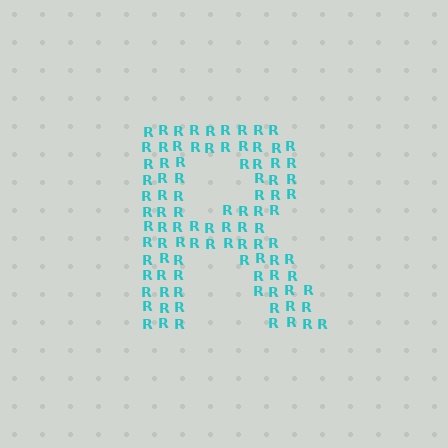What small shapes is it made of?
It is made of small letter R's.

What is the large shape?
The large shape is the letter R.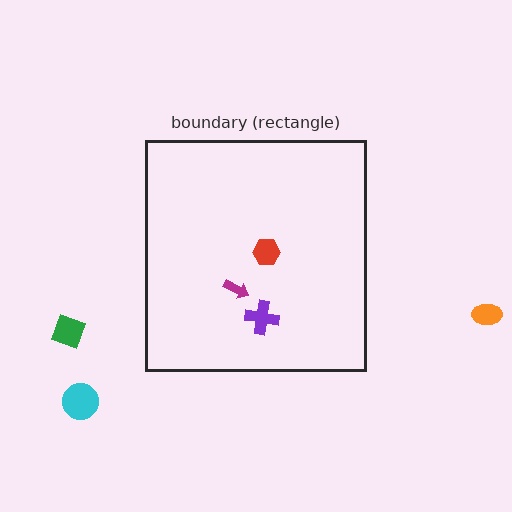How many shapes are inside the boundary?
3 inside, 3 outside.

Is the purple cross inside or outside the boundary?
Inside.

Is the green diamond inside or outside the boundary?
Outside.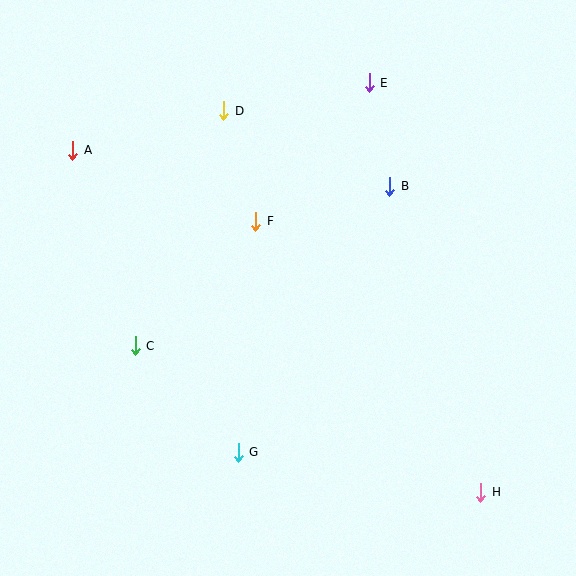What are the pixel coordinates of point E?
Point E is at (369, 83).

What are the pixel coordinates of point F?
Point F is at (256, 221).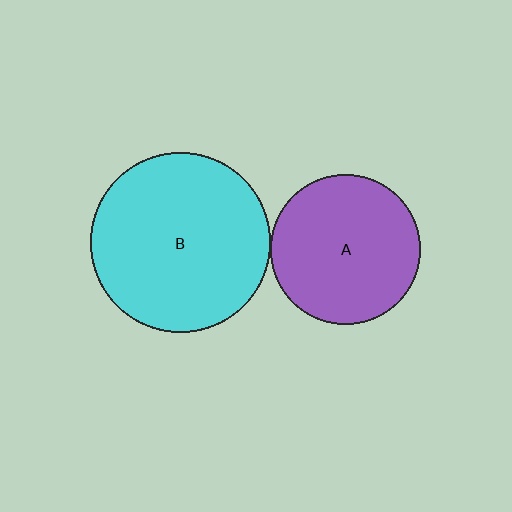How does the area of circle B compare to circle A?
Approximately 1.4 times.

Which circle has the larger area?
Circle B (cyan).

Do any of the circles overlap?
No, none of the circles overlap.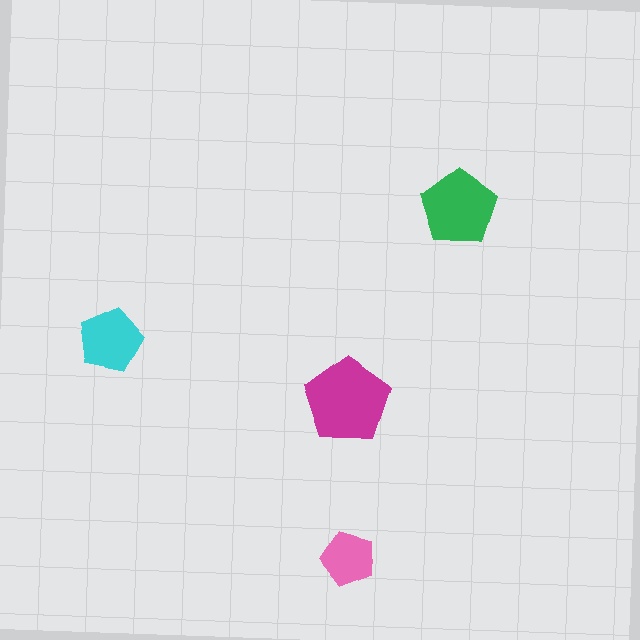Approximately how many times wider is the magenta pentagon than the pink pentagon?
About 1.5 times wider.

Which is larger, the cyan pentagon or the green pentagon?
The green one.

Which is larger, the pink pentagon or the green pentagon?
The green one.